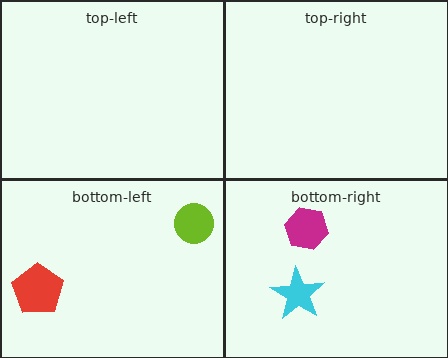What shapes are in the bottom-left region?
The red pentagon, the lime circle.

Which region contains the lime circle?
The bottom-left region.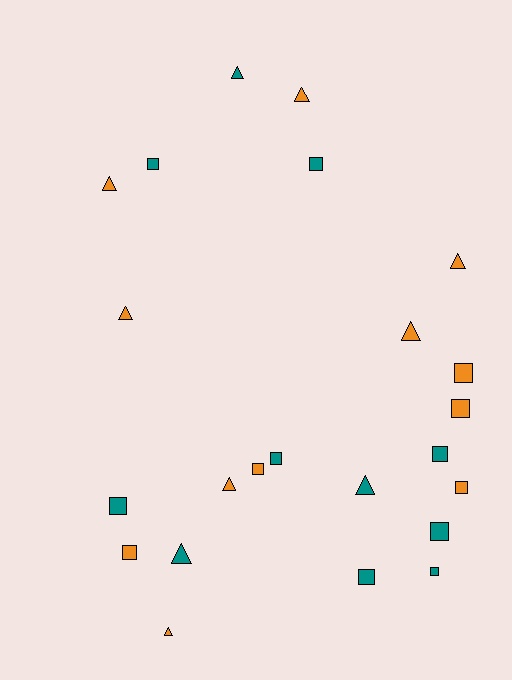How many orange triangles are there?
There are 7 orange triangles.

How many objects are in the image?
There are 23 objects.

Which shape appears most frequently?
Square, with 13 objects.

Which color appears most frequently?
Orange, with 12 objects.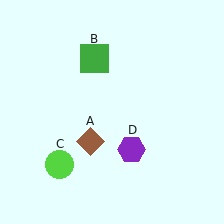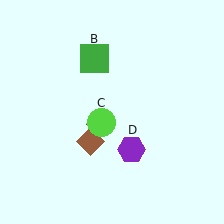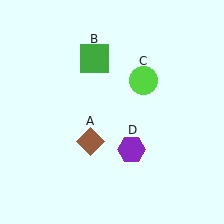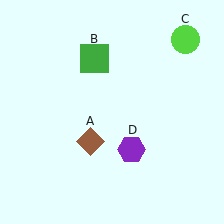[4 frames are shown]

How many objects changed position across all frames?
1 object changed position: lime circle (object C).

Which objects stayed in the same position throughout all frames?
Brown diamond (object A) and green square (object B) and purple hexagon (object D) remained stationary.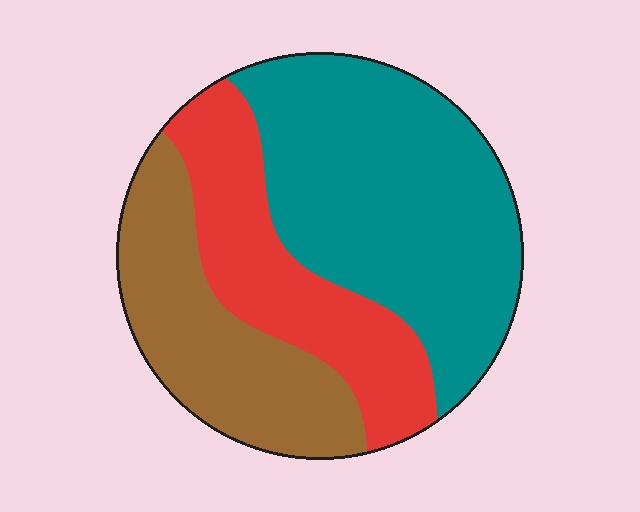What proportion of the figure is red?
Red takes up about one quarter (1/4) of the figure.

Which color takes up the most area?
Teal, at roughly 45%.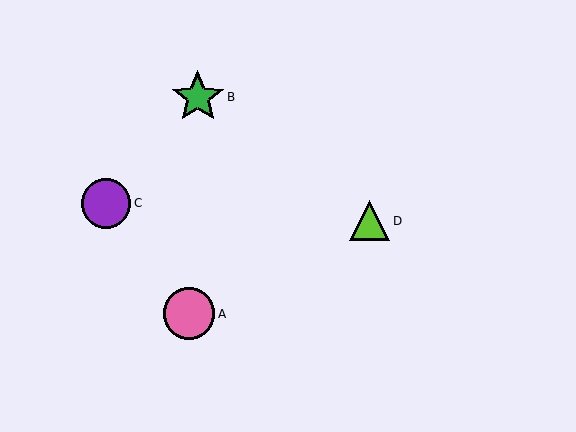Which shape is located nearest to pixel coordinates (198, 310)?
The pink circle (labeled A) at (189, 314) is nearest to that location.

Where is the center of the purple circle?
The center of the purple circle is at (106, 203).